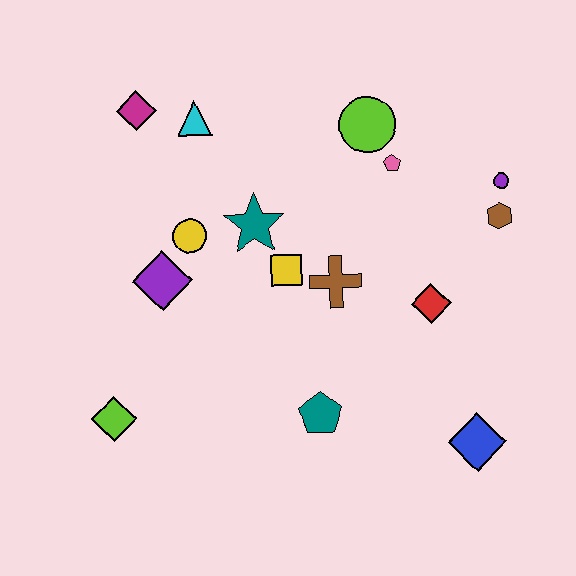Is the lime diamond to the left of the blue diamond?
Yes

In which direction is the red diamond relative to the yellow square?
The red diamond is to the right of the yellow square.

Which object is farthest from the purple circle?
The lime diamond is farthest from the purple circle.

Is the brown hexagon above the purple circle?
No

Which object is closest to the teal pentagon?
The brown cross is closest to the teal pentagon.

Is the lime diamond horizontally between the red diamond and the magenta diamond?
No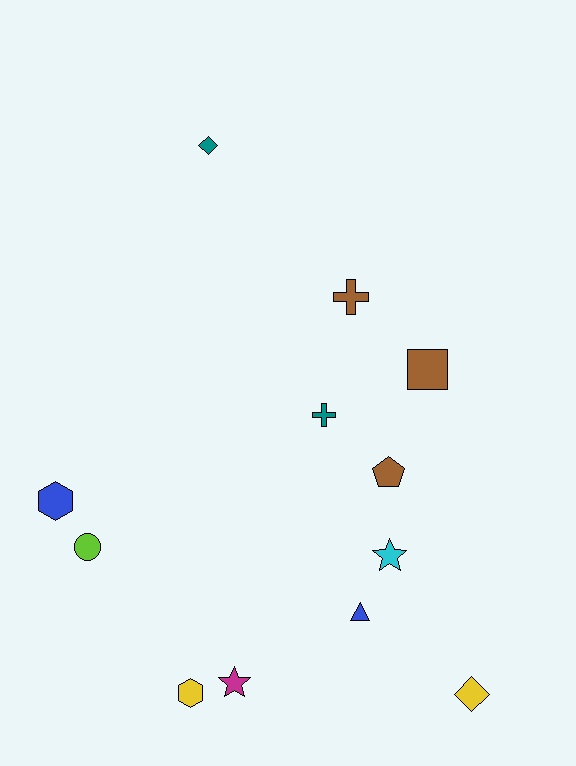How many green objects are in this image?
There are no green objects.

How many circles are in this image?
There is 1 circle.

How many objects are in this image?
There are 12 objects.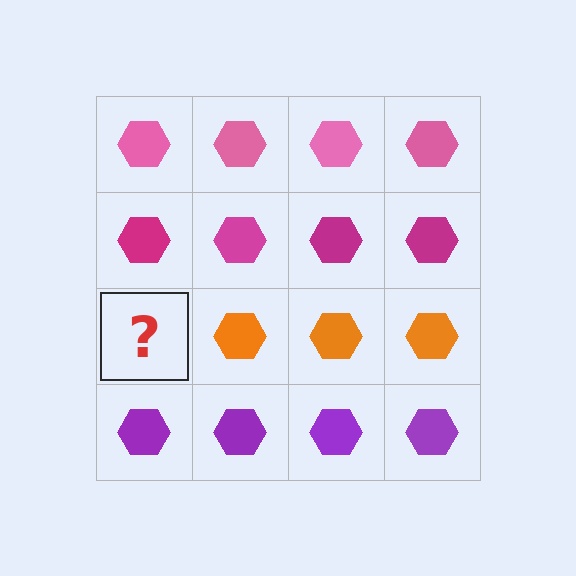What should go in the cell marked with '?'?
The missing cell should contain an orange hexagon.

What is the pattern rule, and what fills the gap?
The rule is that each row has a consistent color. The gap should be filled with an orange hexagon.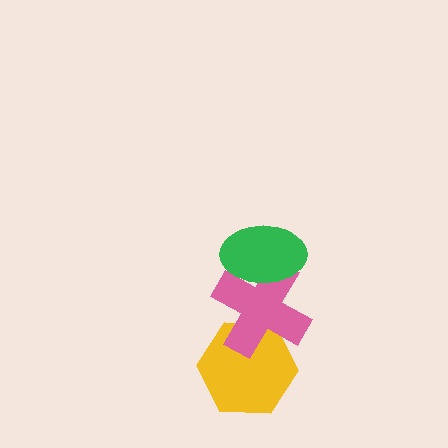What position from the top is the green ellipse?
The green ellipse is 1st from the top.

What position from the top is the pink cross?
The pink cross is 2nd from the top.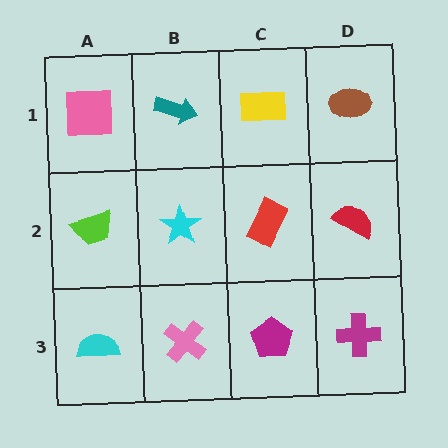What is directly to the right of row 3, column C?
A magenta cross.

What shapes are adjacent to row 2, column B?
A teal arrow (row 1, column B), a pink cross (row 3, column B), a lime trapezoid (row 2, column A), a red rectangle (row 2, column C).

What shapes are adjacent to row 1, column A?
A lime trapezoid (row 2, column A), a teal arrow (row 1, column B).